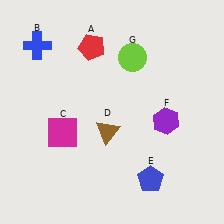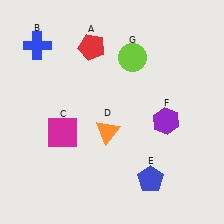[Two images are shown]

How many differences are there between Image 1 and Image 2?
There is 1 difference between the two images.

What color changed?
The triangle (D) changed from brown in Image 1 to orange in Image 2.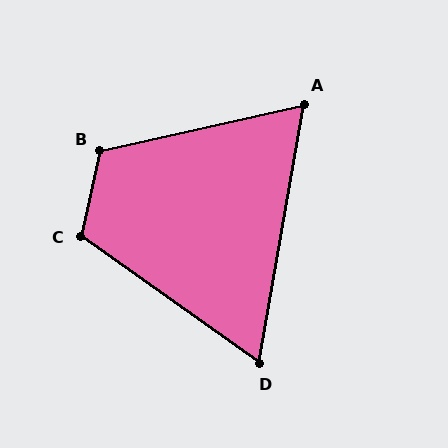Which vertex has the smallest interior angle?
D, at approximately 64 degrees.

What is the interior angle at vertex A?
Approximately 67 degrees (acute).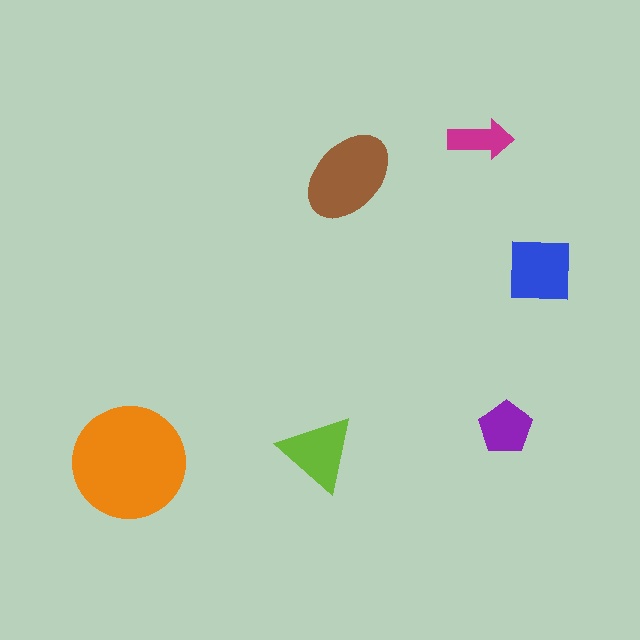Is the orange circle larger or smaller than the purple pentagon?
Larger.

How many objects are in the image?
There are 6 objects in the image.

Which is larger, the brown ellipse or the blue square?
The brown ellipse.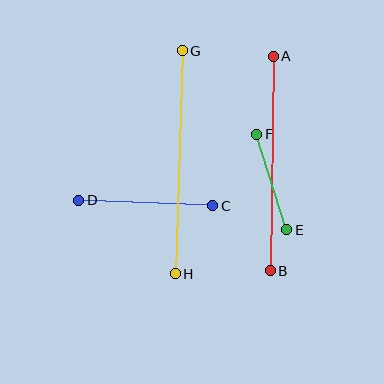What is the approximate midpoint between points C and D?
The midpoint is at approximately (146, 203) pixels.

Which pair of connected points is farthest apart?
Points G and H are farthest apart.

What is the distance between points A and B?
The distance is approximately 215 pixels.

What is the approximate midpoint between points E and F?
The midpoint is at approximately (272, 182) pixels.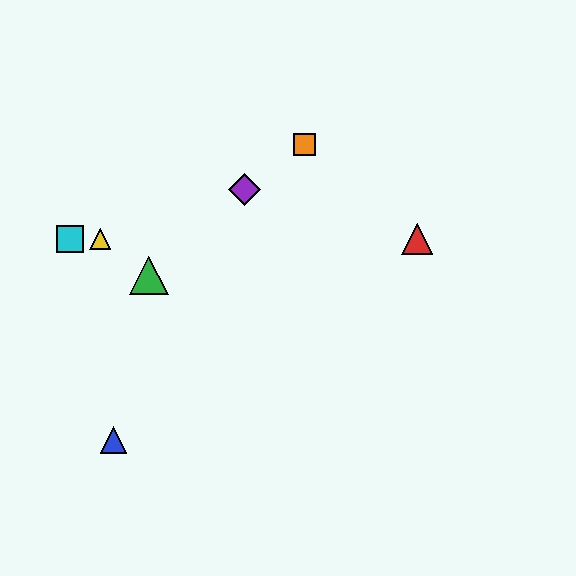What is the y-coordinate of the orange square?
The orange square is at y≈145.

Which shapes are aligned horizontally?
The red triangle, the yellow triangle, the cyan square are aligned horizontally.